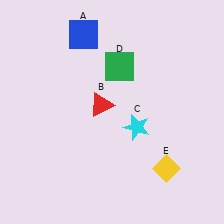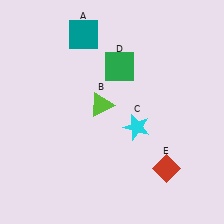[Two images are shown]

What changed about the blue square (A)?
In Image 1, A is blue. In Image 2, it changed to teal.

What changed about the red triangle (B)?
In Image 1, B is red. In Image 2, it changed to lime.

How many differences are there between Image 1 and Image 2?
There are 3 differences between the two images.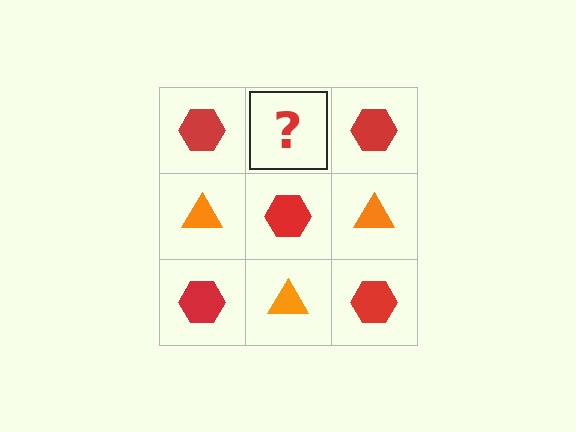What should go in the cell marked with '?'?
The missing cell should contain an orange triangle.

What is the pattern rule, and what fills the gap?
The rule is that it alternates red hexagon and orange triangle in a checkerboard pattern. The gap should be filled with an orange triangle.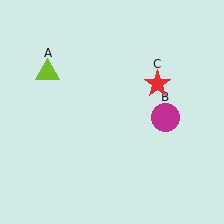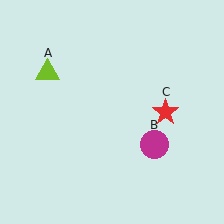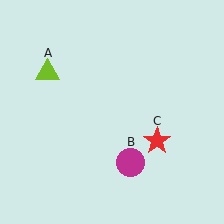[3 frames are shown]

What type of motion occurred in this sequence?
The magenta circle (object B), red star (object C) rotated clockwise around the center of the scene.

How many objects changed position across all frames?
2 objects changed position: magenta circle (object B), red star (object C).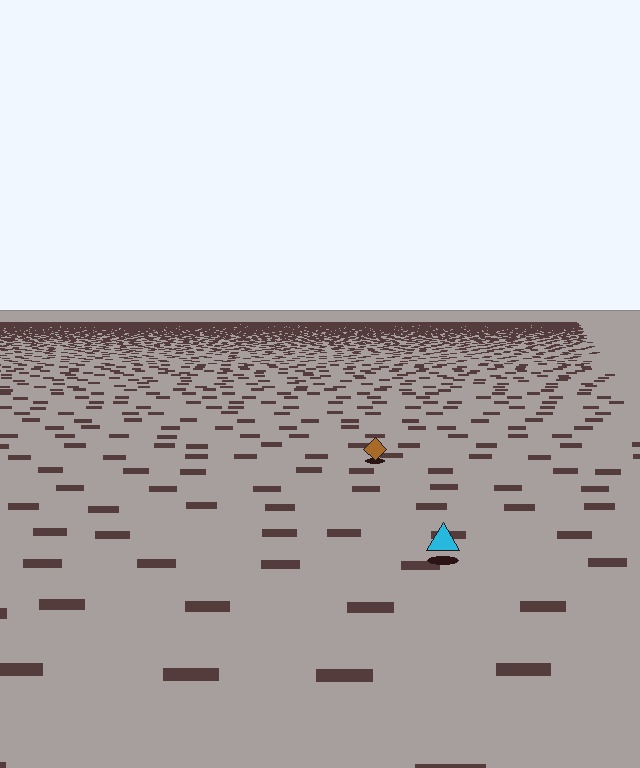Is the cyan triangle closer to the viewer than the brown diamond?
Yes. The cyan triangle is closer — you can tell from the texture gradient: the ground texture is coarser near it.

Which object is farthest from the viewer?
The brown diamond is farthest from the viewer. It appears smaller and the ground texture around it is denser.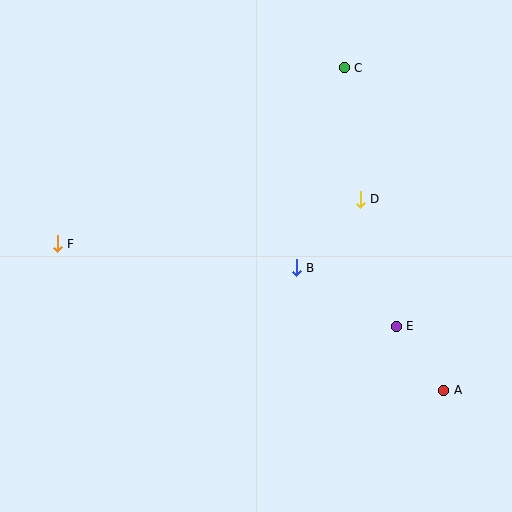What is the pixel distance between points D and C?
The distance between D and C is 132 pixels.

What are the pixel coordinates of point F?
Point F is at (57, 244).